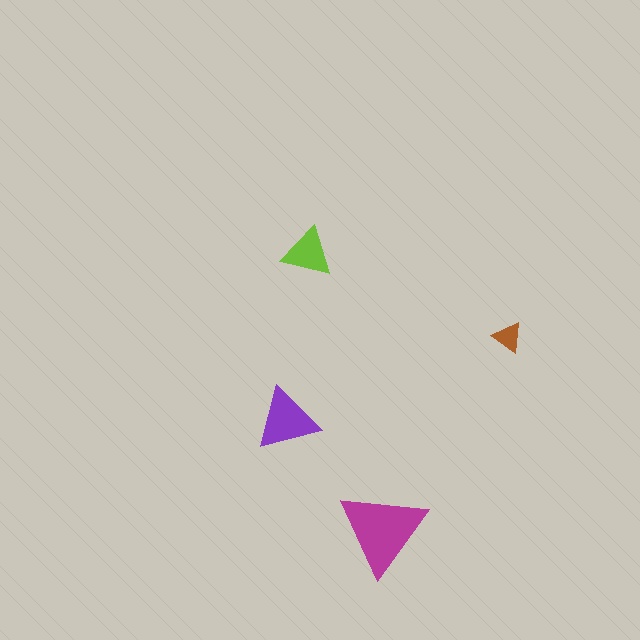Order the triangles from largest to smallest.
the magenta one, the purple one, the lime one, the brown one.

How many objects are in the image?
There are 4 objects in the image.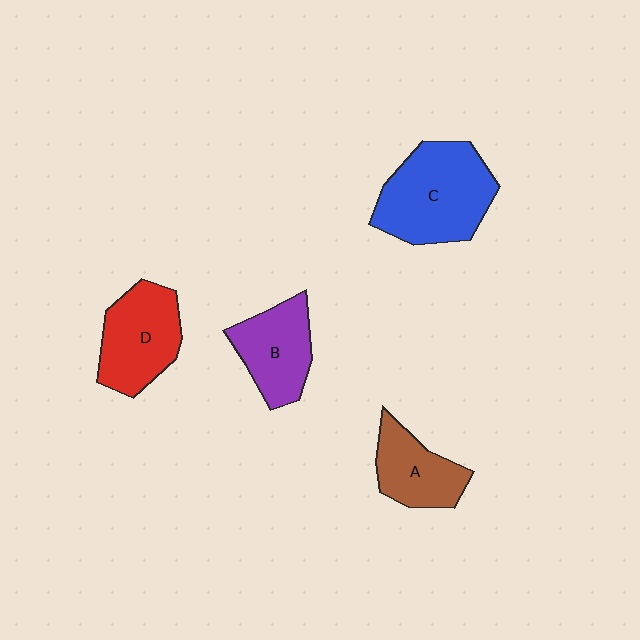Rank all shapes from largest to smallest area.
From largest to smallest: C (blue), D (red), B (purple), A (brown).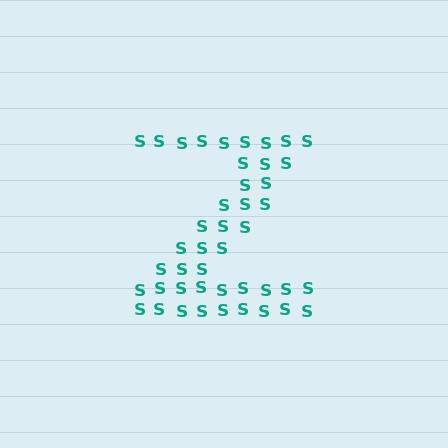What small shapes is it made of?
It is made of small letter S's.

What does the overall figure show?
The overall figure shows the letter Z.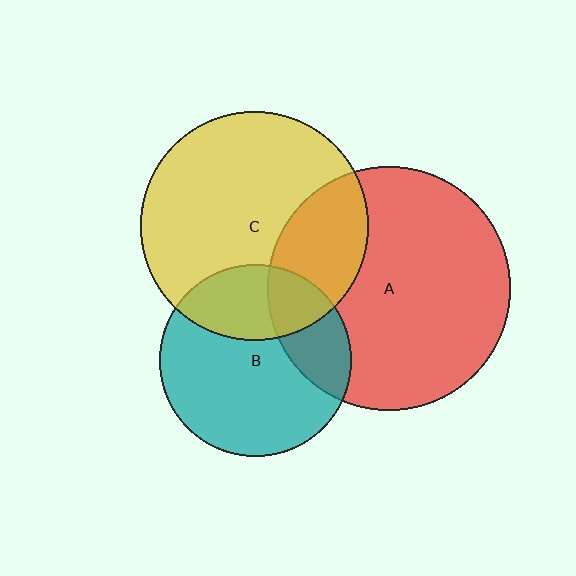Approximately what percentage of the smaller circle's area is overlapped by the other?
Approximately 25%.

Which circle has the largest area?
Circle A (red).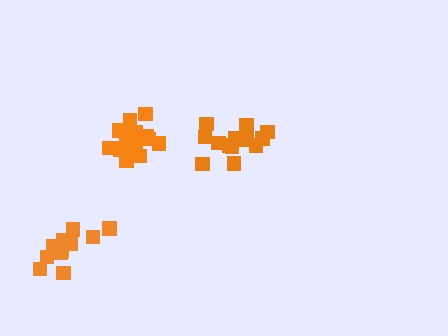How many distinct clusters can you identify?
There are 3 distinct clusters.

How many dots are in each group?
Group 1: 17 dots, Group 2: 14 dots, Group 3: 13 dots (44 total).